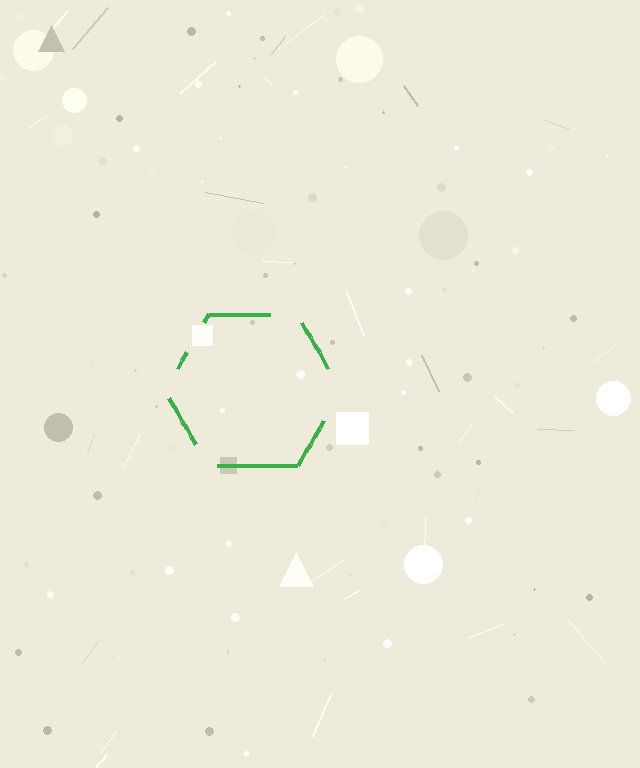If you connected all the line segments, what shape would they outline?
They would outline a hexagon.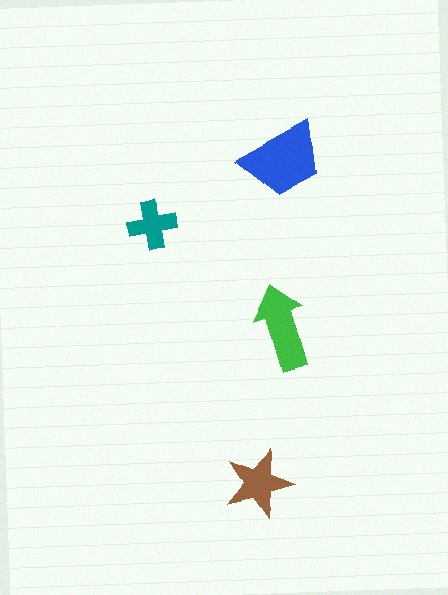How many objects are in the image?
There are 4 objects in the image.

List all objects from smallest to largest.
The teal cross, the brown star, the green arrow, the blue trapezoid.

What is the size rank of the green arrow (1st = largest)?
2nd.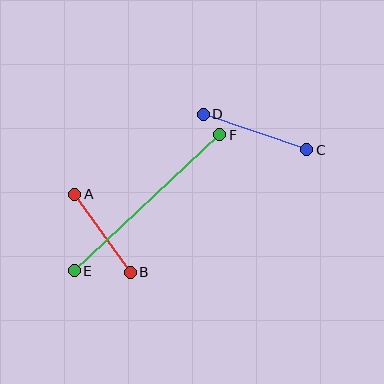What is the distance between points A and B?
The distance is approximately 96 pixels.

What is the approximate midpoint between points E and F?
The midpoint is at approximately (147, 203) pixels.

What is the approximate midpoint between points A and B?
The midpoint is at approximately (103, 233) pixels.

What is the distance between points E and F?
The distance is approximately 199 pixels.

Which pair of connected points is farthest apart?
Points E and F are farthest apart.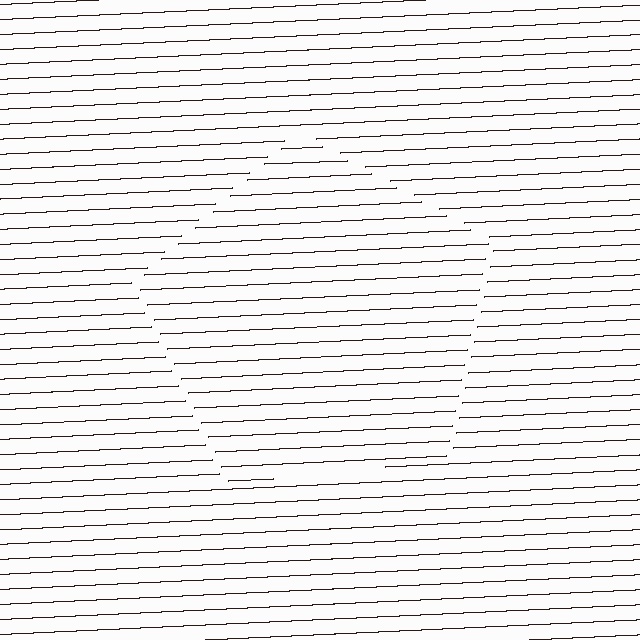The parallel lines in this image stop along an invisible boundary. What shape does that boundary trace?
An illusory pentagon. The interior of the shape contains the same grating, shifted by half a period — the contour is defined by the phase discontinuity where line-ends from the inner and outer gratings abut.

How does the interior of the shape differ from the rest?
The interior of the shape contains the same grating, shifted by half a period — the contour is defined by the phase discontinuity where line-ends from the inner and outer gratings abut.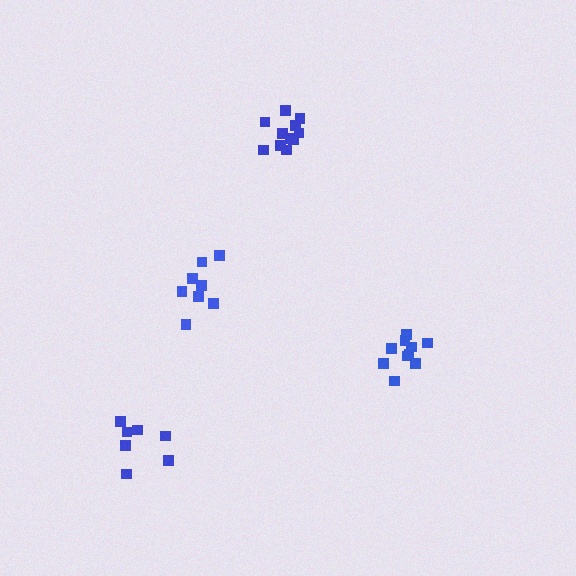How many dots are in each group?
Group 1: 8 dots, Group 2: 11 dots, Group 3: 10 dots, Group 4: 7 dots (36 total).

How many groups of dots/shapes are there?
There are 4 groups.